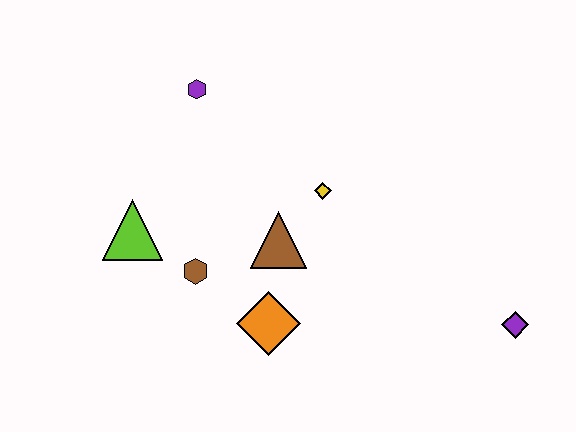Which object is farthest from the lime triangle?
The purple diamond is farthest from the lime triangle.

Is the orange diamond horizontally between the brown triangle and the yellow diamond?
No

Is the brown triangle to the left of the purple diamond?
Yes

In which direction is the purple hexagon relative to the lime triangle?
The purple hexagon is above the lime triangle.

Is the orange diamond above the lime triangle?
No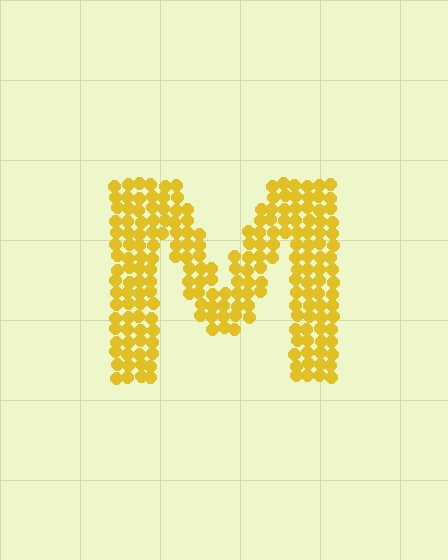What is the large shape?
The large shape is the letter M.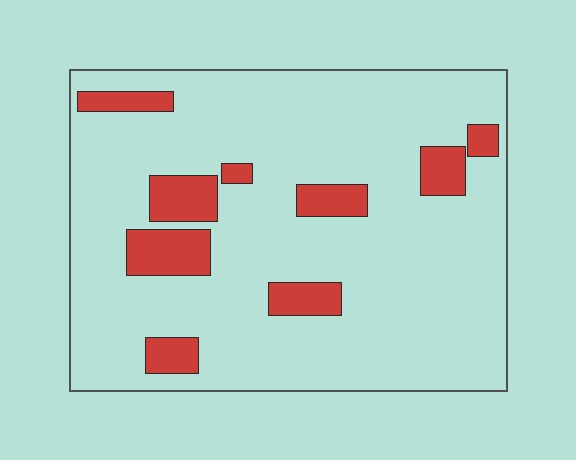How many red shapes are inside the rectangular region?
9.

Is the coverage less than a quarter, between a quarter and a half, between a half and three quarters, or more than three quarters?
Less than a quarter.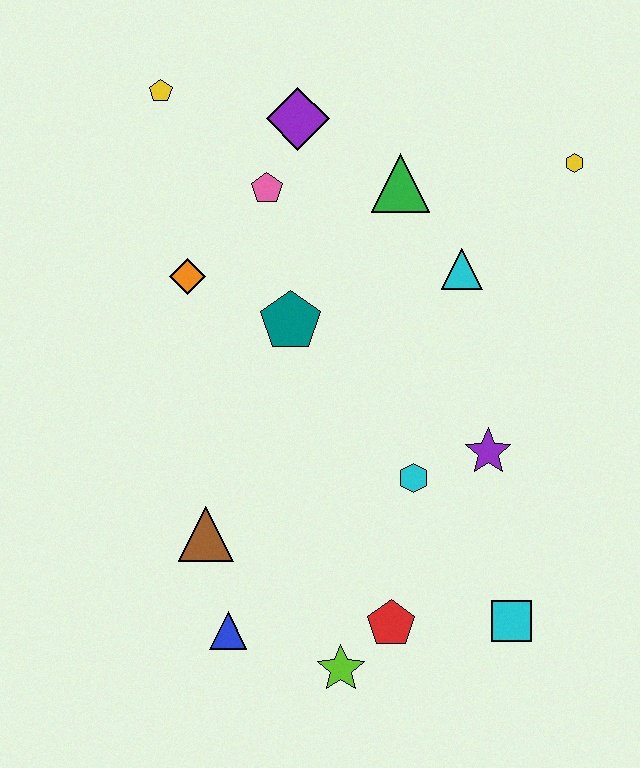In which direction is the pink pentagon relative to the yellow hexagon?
The pink pentagon is to the left of the yellow hexagon.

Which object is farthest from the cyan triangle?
The blue triangle is farthest from the cyan triangle.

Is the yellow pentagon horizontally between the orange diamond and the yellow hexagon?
No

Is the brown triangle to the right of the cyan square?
No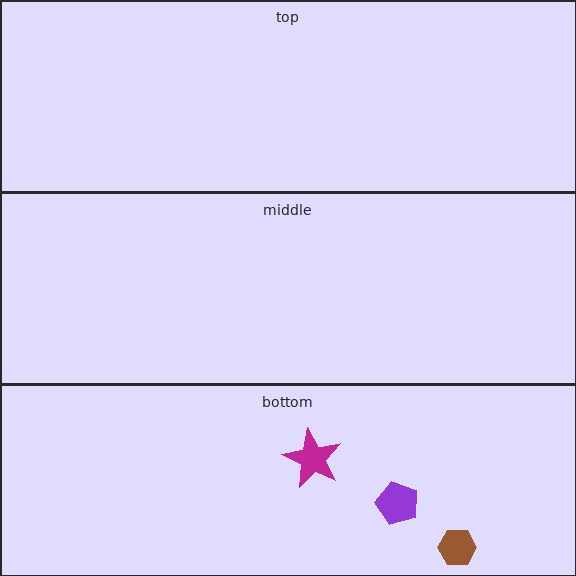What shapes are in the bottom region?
The brown hexagon, the magenta star, the purple pentagon.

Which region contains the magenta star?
The bottom region.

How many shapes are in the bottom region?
3.